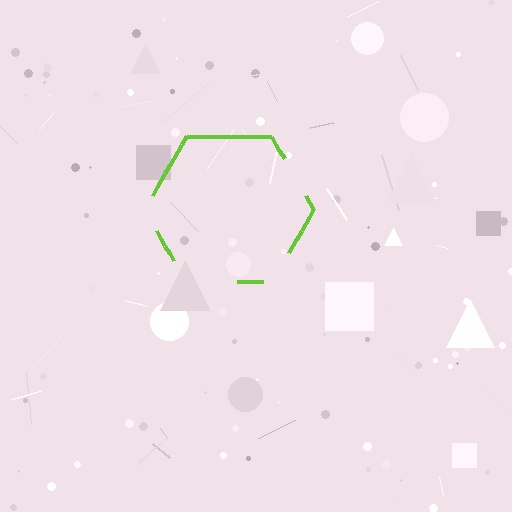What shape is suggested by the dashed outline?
The dashed outline suggests a hexagon.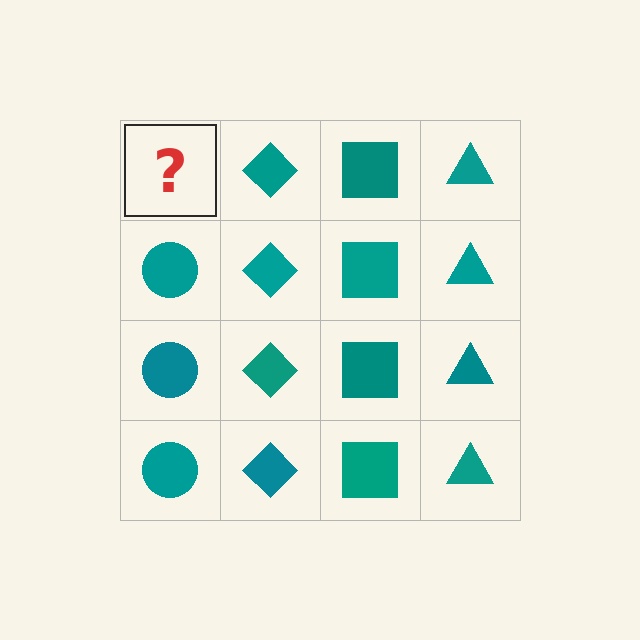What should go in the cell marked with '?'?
The missing cell should contain a teal circle.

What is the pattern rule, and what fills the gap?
The rule is that each column has a consistent shape. The gap should be filled with a teal circle.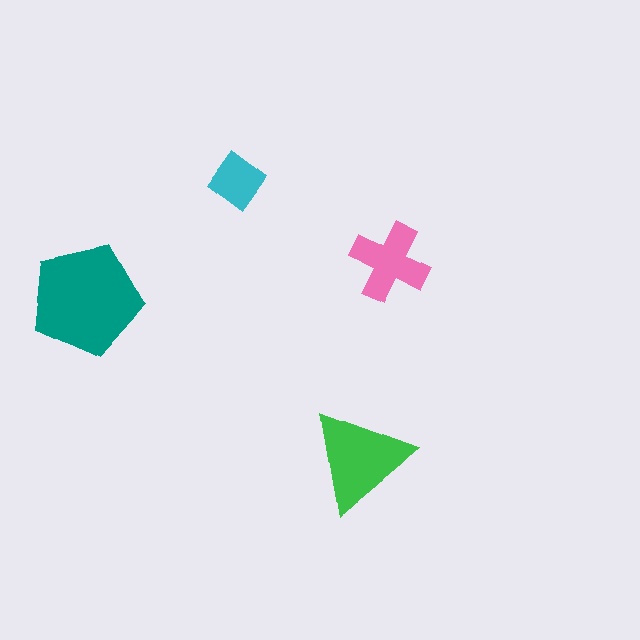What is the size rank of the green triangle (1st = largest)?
2nd.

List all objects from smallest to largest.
The cyan diamond, the pink cross, the green triangle, the teal pentagon.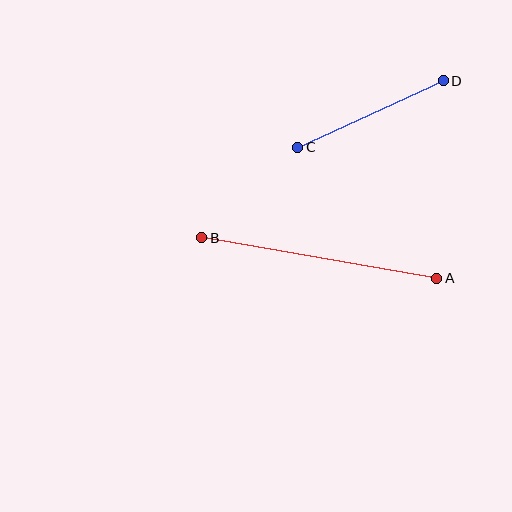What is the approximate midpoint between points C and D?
The midpoint is at approximately (371, 114) pixels.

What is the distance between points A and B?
The distance is approximately 239 pixels.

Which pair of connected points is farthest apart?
Points A and B are farthest apart.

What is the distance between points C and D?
The distance is approximately 160 pixels.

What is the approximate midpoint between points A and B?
The midpoint is at approximately (319, 258) pixels.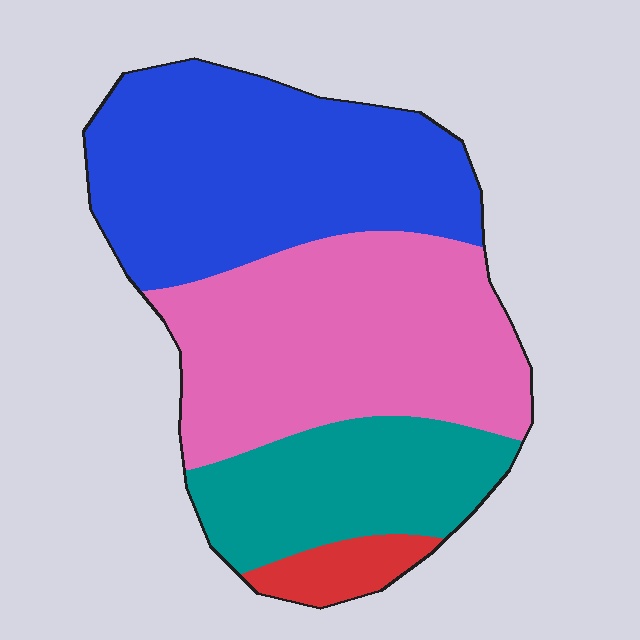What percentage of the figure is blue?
Blue takes up about three eighths (3/8) of the figure.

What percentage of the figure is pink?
Pink takes up about three eighths (3/8) of the figure.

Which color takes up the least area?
Red, at roughly 5%.